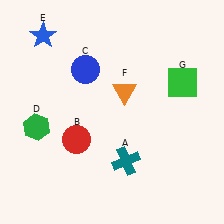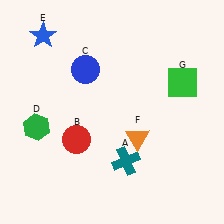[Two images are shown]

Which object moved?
The orange triangle (F) moved down.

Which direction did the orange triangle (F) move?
The orange triangle (F) moved down.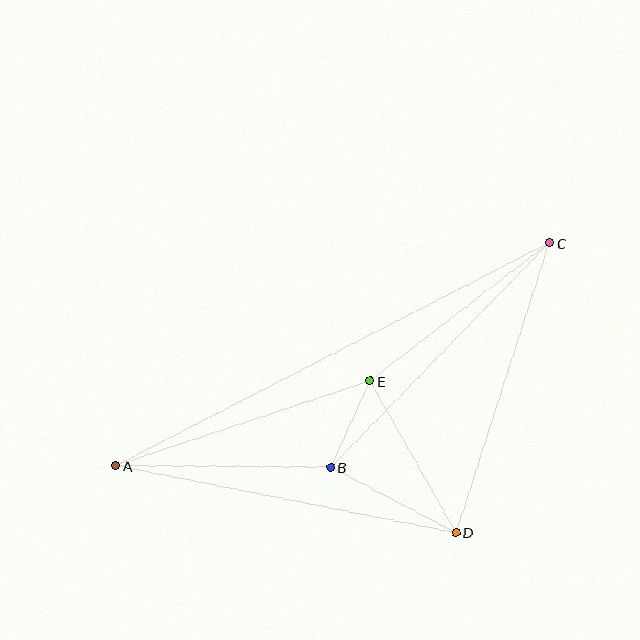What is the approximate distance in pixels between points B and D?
The distance between B and D is approximately 141 pixels.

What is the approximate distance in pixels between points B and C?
The distance between B and C is approximately 313 pixels.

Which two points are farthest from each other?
Points A and C are farthest from each other.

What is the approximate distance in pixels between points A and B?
The distance between A and B is approximately 215 pixels.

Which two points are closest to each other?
Points B and E are closest to each other.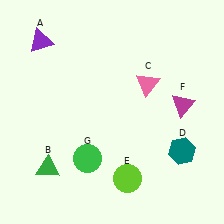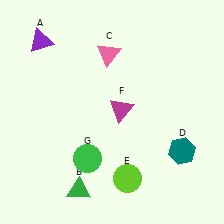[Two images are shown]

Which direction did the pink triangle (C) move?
The pink triangle (C) moved left.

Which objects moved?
The objects that moved are: the green triangle (B), the pink triangle (C), the magenta triangle (F).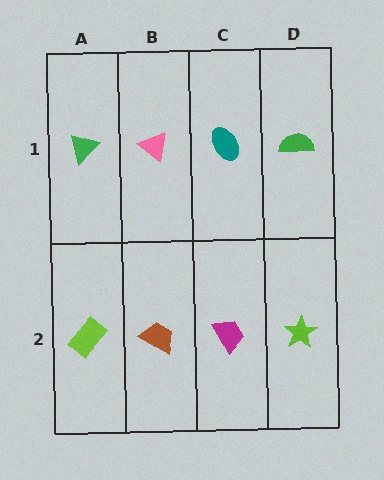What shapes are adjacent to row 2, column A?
A green triangle (row 1, column A), a brown trapezoid (row 2, column B).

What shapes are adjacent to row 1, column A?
A lime rectangle (row 2, column A), a pink triangle (row 1, column B).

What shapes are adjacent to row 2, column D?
A green semicircle (row 1, column D), a magenta trapezoid (row 2, column C).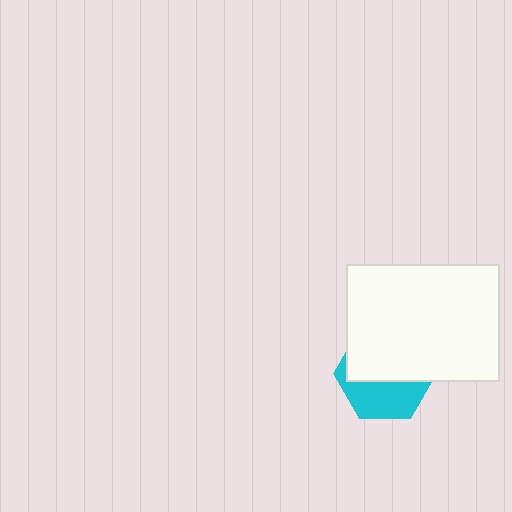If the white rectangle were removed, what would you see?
You would see the complete cyan hexagon.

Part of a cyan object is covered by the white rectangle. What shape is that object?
It is a hexagon.